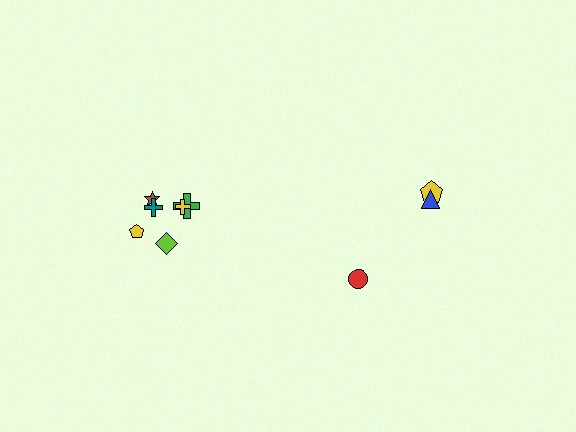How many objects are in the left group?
There are 6 objects.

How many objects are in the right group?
There are 3 objects.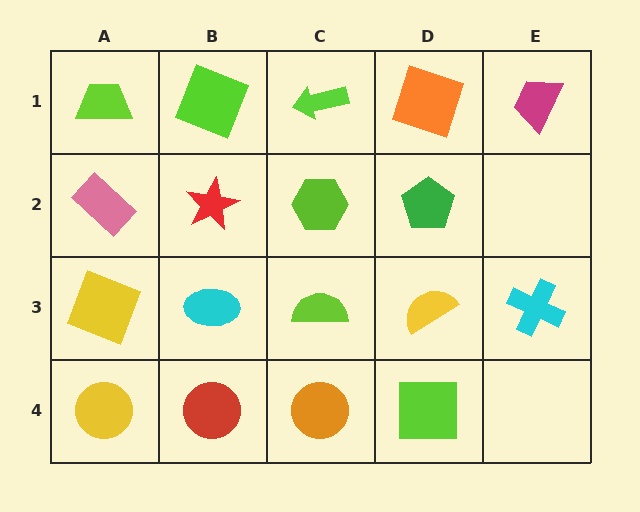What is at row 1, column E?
A magenta trapezoid.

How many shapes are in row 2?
4 shapes.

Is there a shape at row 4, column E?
No, that cell is empty.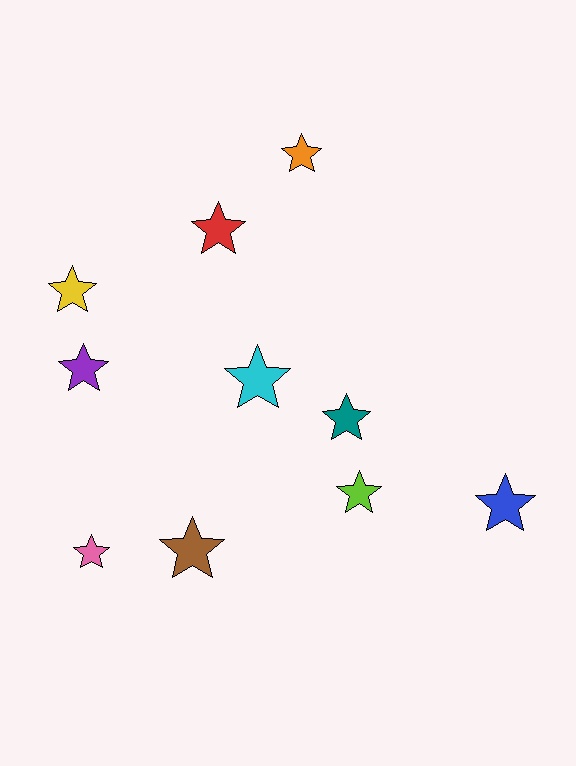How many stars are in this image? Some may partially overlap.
There are 10 stars.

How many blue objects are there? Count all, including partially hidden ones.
There is 1 blue object.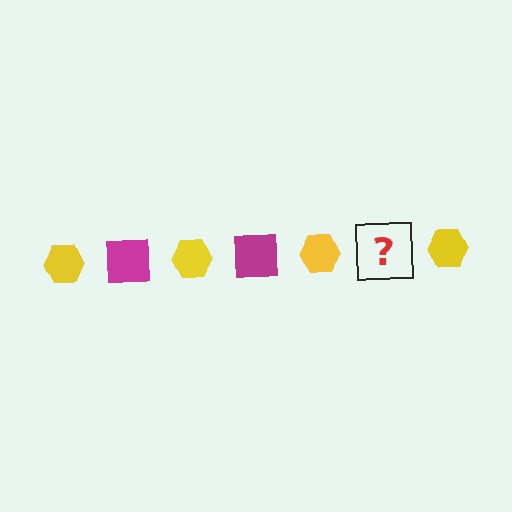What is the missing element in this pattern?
The missing element is a magenta square.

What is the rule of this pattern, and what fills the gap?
The rule is that the pattern alternates between yellow hexagon and magenta square. The gap should be filled with a magenta square.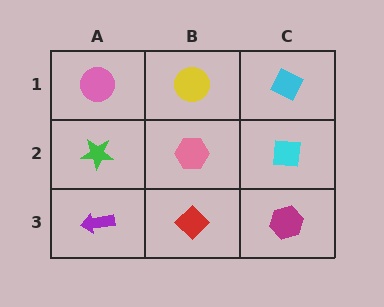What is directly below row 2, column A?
A purple arrow.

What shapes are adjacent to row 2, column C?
A cyan diamond (row 1, column C), a magenta hexagon (row 3, column C), a pink hexagon (row 2, column B).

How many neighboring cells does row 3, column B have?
3.